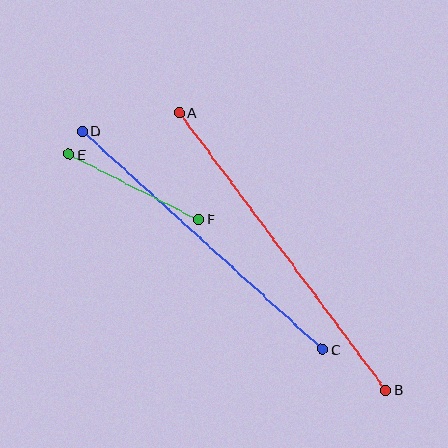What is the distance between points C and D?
The distance is approximately 324 pixels.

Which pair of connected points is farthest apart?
Points A and B are farthest apart.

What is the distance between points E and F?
The distance is approximately 145 pixels.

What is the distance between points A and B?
The distance is approximately 346 pixels.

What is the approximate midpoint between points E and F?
The midpoint is at approximately (134, 187) pixels.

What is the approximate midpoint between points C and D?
The midpoint is at approximately (202, 240) pixels.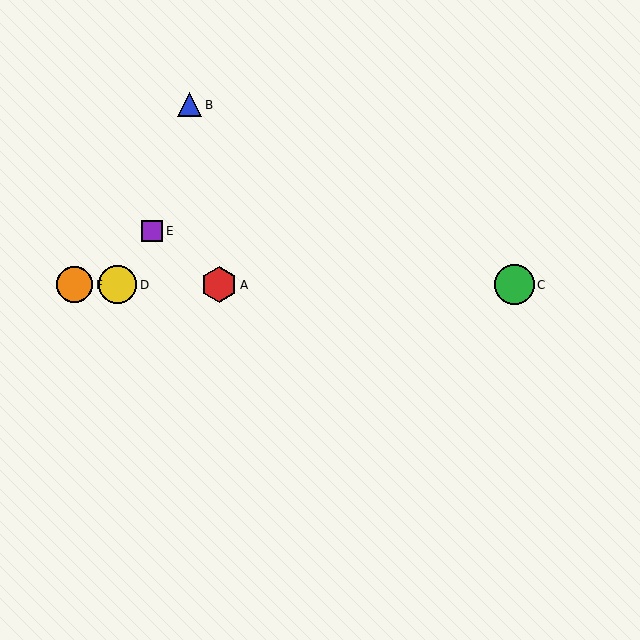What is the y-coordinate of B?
Object B is at y≈105.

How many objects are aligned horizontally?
4 objects (A, C, D, F) are aligned horizontally.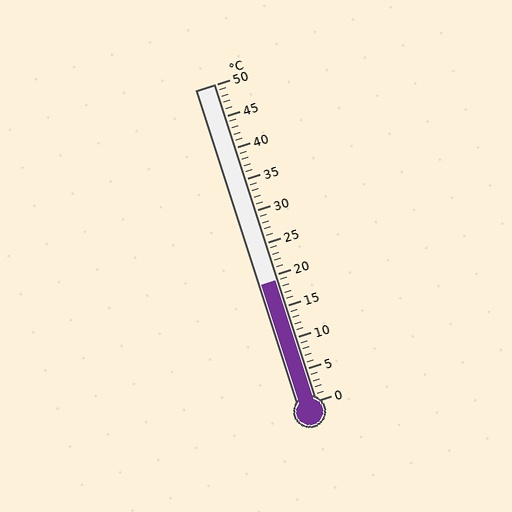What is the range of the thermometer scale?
The thermometer scale ranges from 0°C to 50°C.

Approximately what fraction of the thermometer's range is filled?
The thermometer is filled to approximately 40% of its range.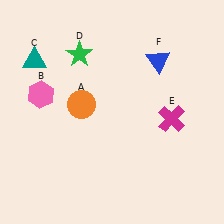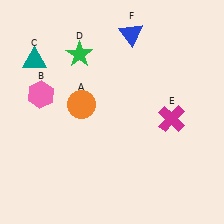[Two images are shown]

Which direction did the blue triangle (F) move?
The blue triangle (F) moved left.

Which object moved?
The blue triangle (F) moved left.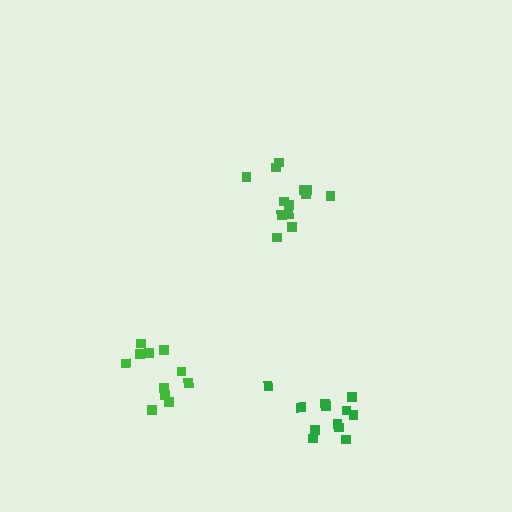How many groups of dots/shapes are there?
There are 3 groups.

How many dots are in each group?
Group 1: 11 dots, Group 2: 13 dots, Group 3: 12 dots (36 total).